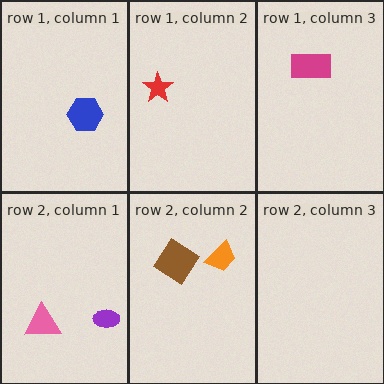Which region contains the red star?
The row 1, column 2 region.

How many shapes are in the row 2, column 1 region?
2.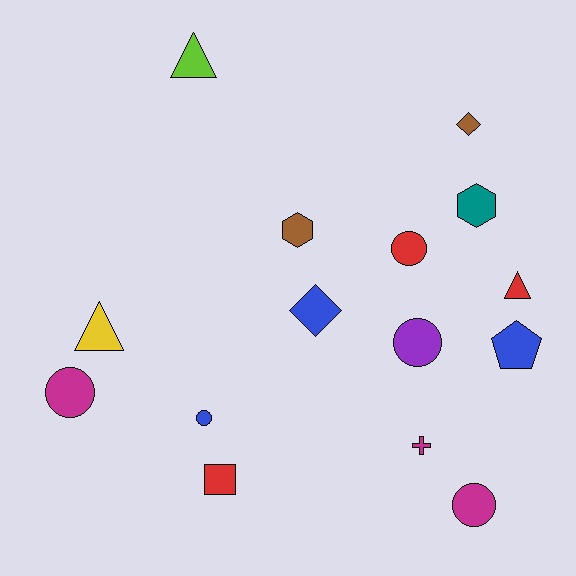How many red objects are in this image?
There are 3 red objects.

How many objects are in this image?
There are 15 objects.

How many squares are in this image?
There is 1 square.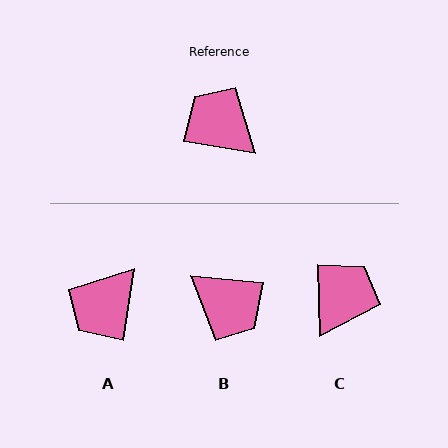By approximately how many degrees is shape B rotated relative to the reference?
Approximately 176 degrees clockwise.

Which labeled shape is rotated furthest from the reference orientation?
B, about 176 degrees away.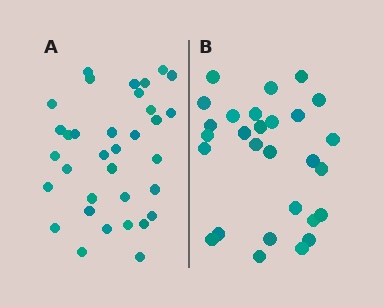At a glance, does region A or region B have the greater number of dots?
Region A (the left region) has more dots.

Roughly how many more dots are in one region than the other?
Region A has about 6 more dots than region B.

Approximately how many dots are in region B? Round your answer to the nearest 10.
About 30 dots. (The exact count is 28, which rounds to 30.)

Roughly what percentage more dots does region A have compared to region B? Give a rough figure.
About 20% more.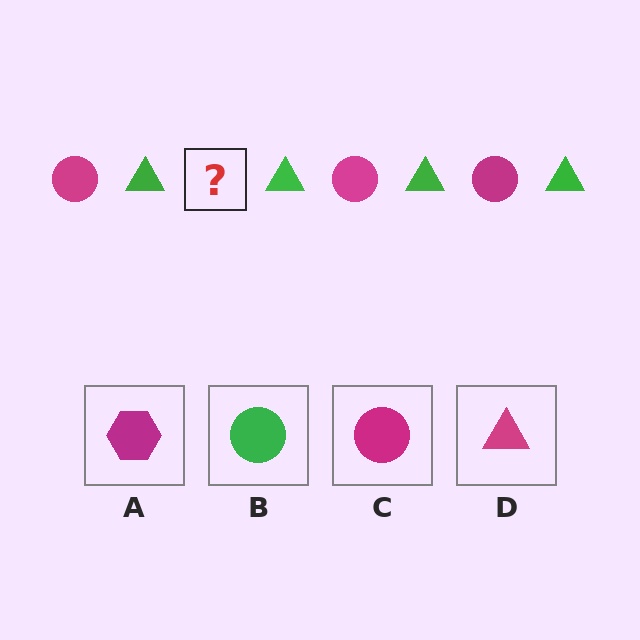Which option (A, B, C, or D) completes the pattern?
C.